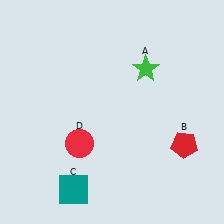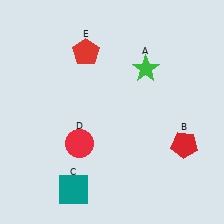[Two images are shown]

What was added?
A red pentagon (E) was added in Image 2.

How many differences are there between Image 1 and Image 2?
There is 1 difference between the two images.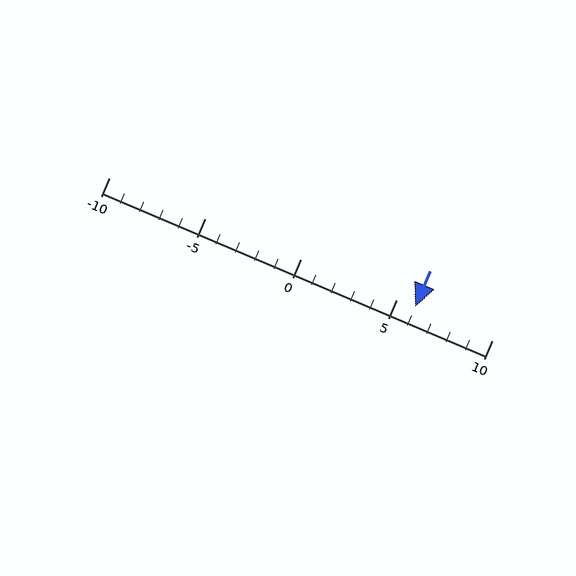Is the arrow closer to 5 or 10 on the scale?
The arrow is closer to 5.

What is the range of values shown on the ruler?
The ruler shows values from -10 to 10.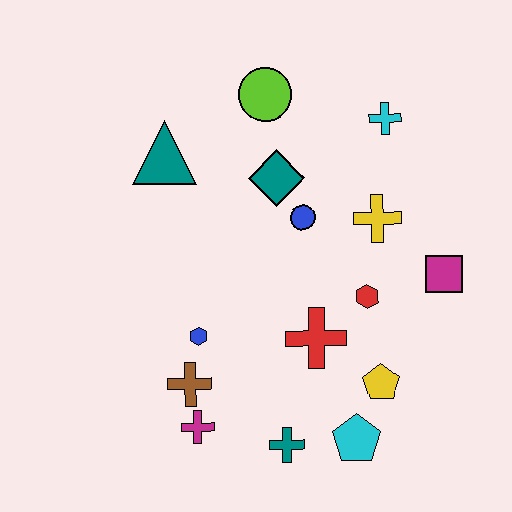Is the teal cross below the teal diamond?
Yes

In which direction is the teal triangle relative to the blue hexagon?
The teal triangle is above the blue hexagon.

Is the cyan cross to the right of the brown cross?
Yes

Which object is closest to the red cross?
The red hexagon is closest to the red cross.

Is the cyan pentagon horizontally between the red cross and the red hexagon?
Yes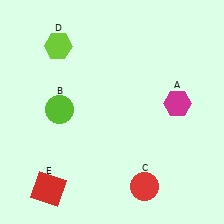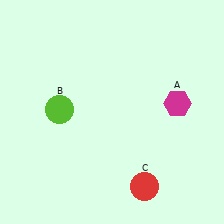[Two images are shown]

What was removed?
The lime hexagon (D), the red square (E) were removed in Image 2.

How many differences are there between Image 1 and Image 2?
There are 2 differences between the two images.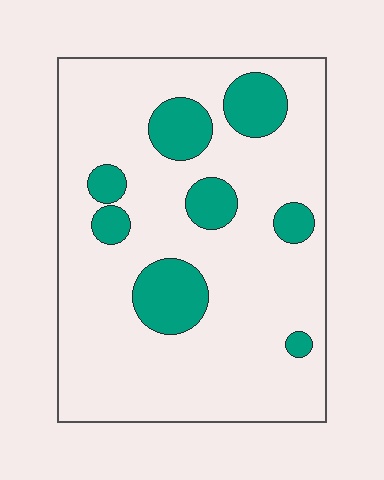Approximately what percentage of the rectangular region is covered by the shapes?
Approximately 20%.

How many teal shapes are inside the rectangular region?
8.